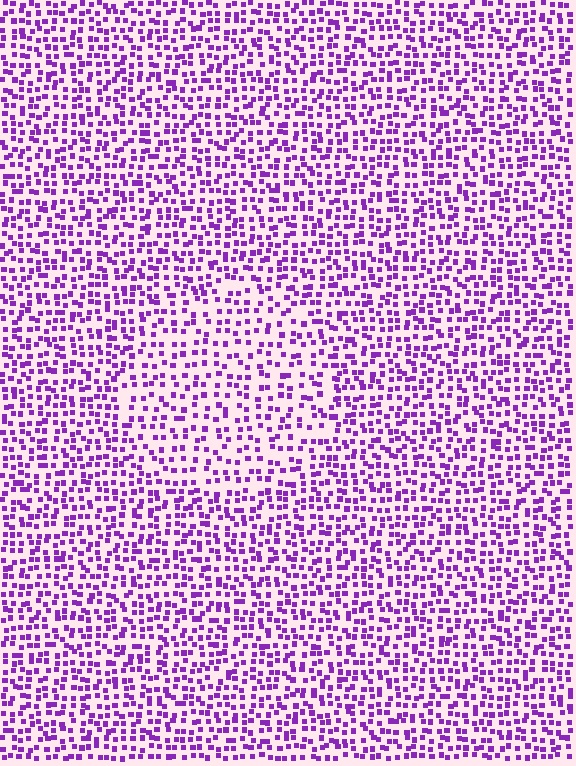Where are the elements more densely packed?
The elements are more densely packed outside the circle boundary.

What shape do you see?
I see a circle.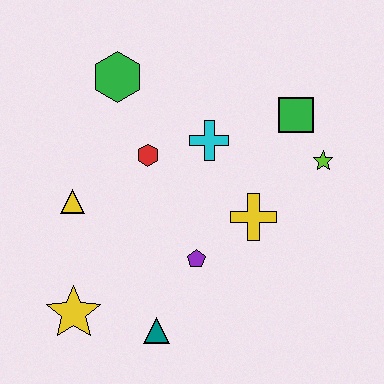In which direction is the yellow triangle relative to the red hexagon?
The yellow triangle is to the left of the red hexagon.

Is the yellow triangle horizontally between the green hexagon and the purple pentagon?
No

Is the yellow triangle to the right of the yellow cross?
No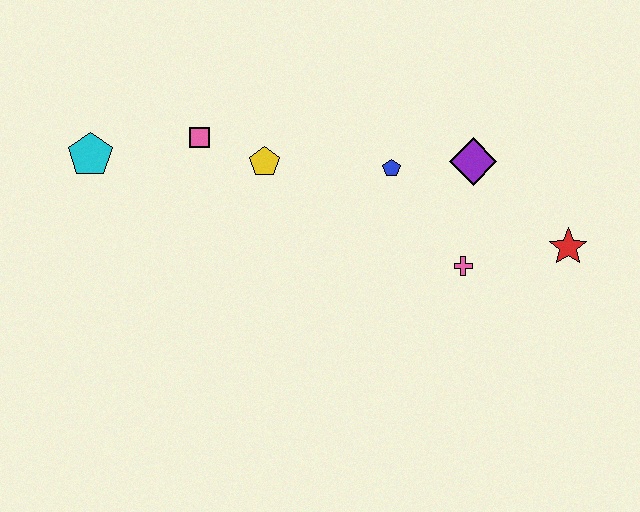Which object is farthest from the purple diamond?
The cyan pentagon is farthest from the purple diamond.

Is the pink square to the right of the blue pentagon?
No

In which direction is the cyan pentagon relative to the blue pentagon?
The cyan pentagon is to the left of the blue pentagon.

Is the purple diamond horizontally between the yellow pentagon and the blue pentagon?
No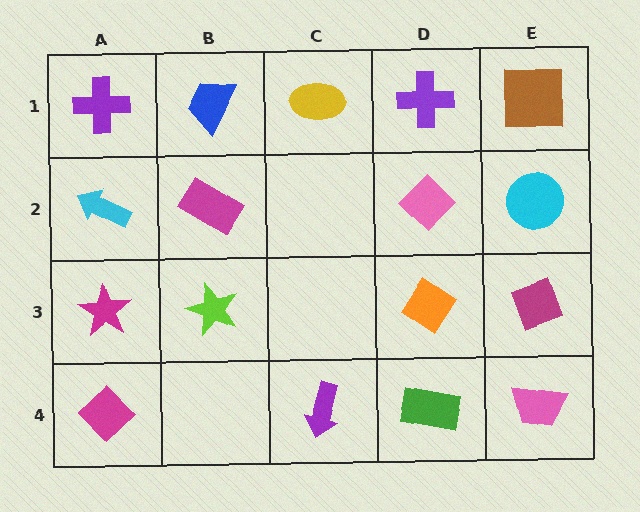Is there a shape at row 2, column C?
No, that cell is empty.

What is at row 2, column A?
A cyan arrow.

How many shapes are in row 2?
4 shapes.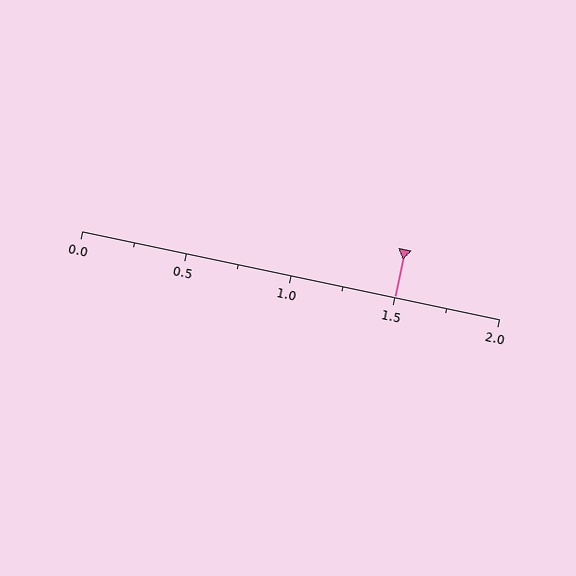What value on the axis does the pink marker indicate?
The marker indicates approximately 1.5.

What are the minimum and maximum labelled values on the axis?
The axis runs from 0.0 to 2.0.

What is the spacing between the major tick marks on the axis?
The major ticks are spaced 0.5 apart.